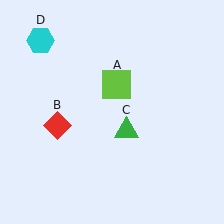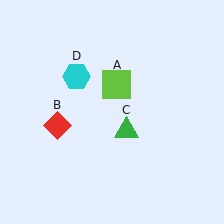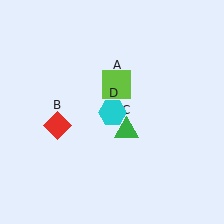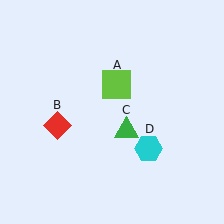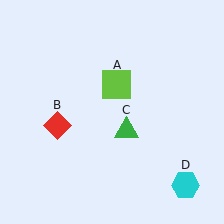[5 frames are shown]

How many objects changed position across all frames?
1 object changed position: cyan hexagon (object D).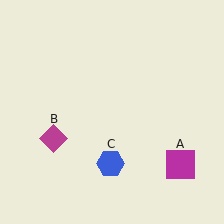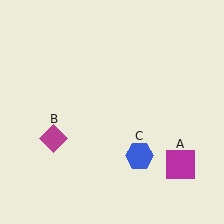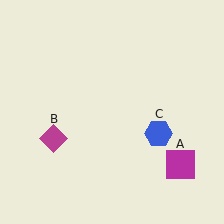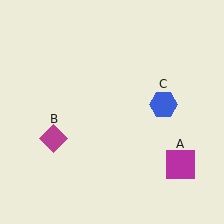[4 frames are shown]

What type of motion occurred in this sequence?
The blue hexagon (object C) rotated counterclockwise around the center of the scene.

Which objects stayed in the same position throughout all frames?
Magenta square (object A) and magenta diamond (object B) remained stationary.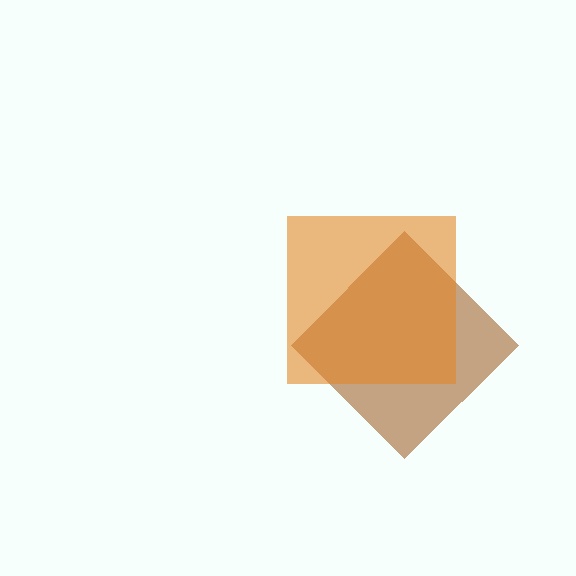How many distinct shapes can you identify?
There are 2 distinct shapes: a brown diamond, an orange square.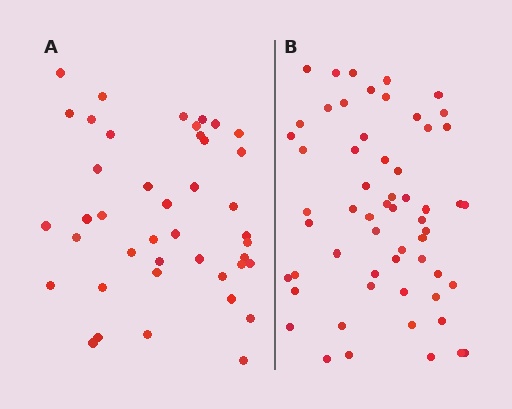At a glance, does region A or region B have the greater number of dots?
Region B (the right region) has more dots.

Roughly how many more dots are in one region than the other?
Region B has approximately 15 more dots than region A.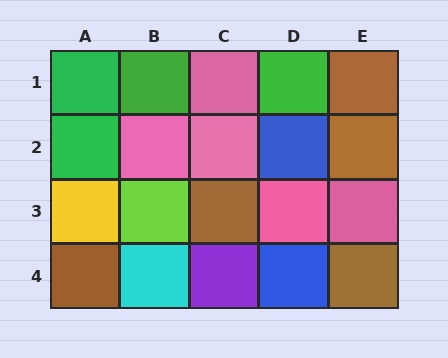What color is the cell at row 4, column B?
Cyan.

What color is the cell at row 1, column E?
Brown.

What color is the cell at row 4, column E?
Brown.